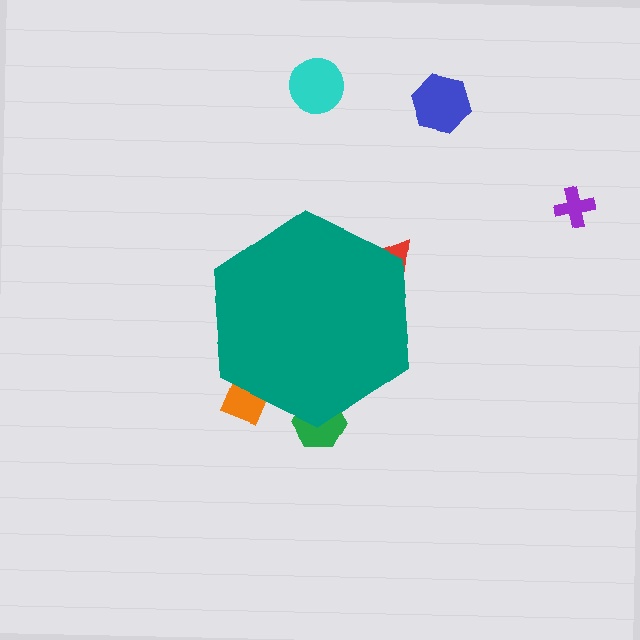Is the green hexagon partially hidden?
Yes, the green hexagon is partially hidden behind the teal hexagon.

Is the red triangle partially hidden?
Yes, the red triangle is partially hidden behind the teal hexagon.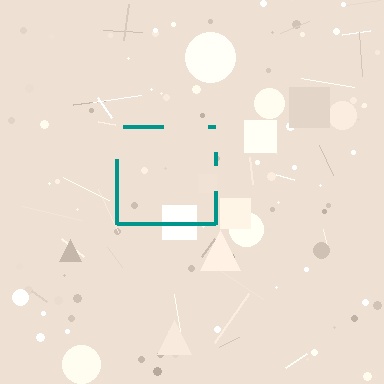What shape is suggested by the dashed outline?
The dashed outline suggests a square.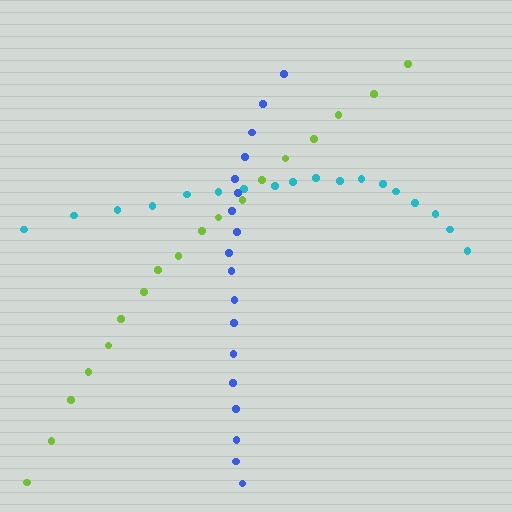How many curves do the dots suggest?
There are 3 distinct paths.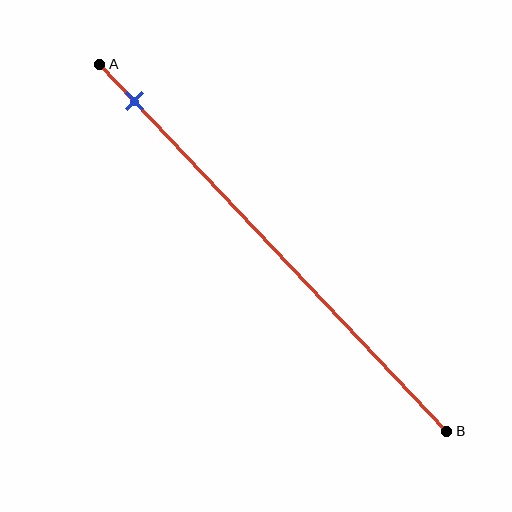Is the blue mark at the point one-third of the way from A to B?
No, the mark is at about 10% from A, not at the 33% one-third point.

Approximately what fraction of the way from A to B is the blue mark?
The blue mark is approximately 10% of the way from A to B.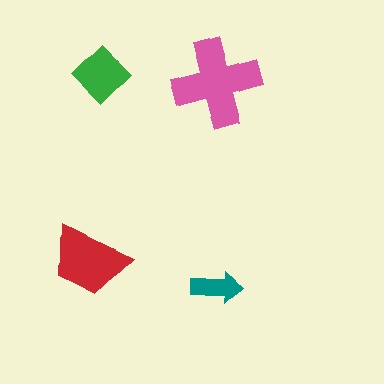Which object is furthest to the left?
The red trapezoid is leftmost.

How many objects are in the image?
There are 4 objects in the image.